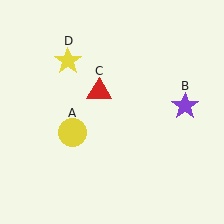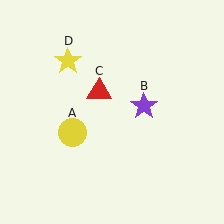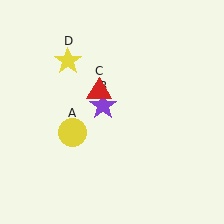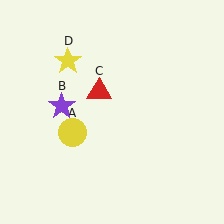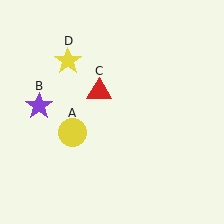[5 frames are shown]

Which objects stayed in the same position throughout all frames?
Yellow circle (object A) and red triangle (object C) and yellow star (object D) remained stationary.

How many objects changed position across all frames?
1 object changed position: purple star (object B).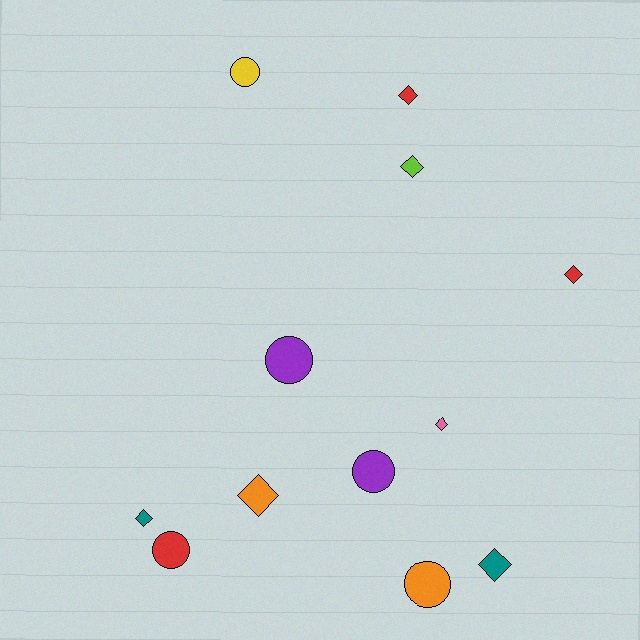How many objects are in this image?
There are 12 objects.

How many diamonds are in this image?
There are 7 diamonds.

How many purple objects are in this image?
There are 2 purple objects.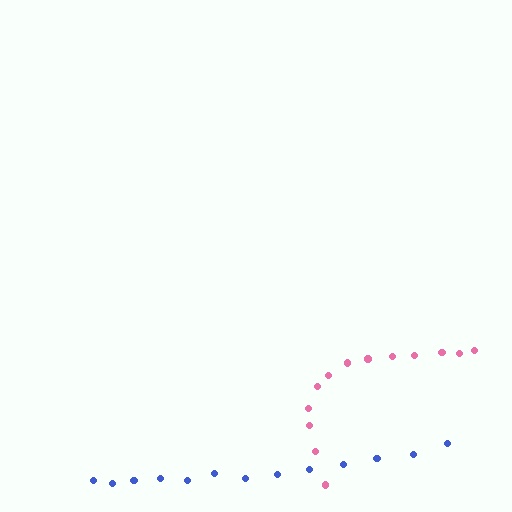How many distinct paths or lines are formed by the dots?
There are 2 distinct paths.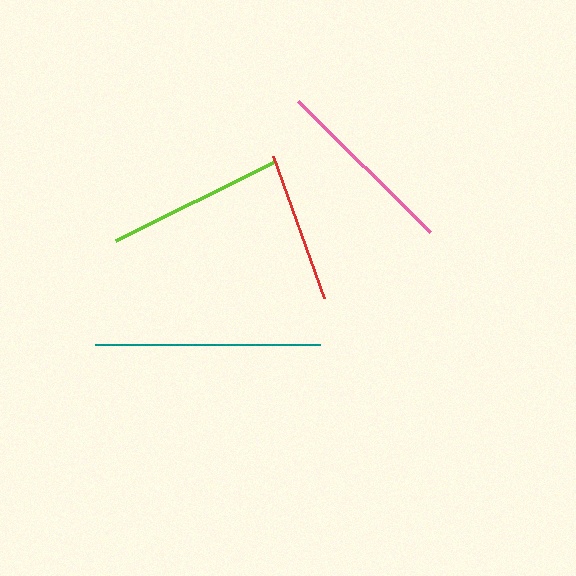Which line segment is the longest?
The teal line is the longest at approximately 224 pixels.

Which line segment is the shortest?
The red line is the shortest at approximately 151 pixels.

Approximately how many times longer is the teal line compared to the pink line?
The teal line is approximately 1.2 times the length of the pink line.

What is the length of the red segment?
The red segment is approximately 151 pixels long.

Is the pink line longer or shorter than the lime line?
The pink line is longer than the lime line.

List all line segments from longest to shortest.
From longest to shortest: teal, pink, lime, red.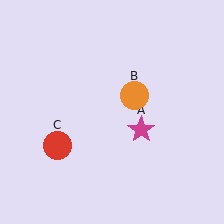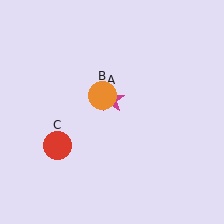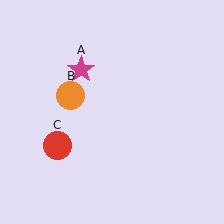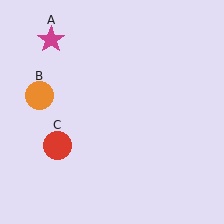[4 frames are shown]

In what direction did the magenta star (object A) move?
The magenta star (object A) moved up and to the left.